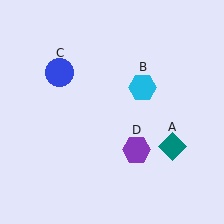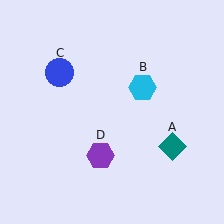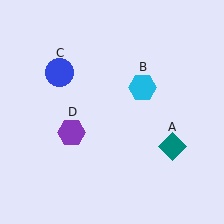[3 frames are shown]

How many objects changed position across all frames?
1 object changed position: purple hexagon (object D).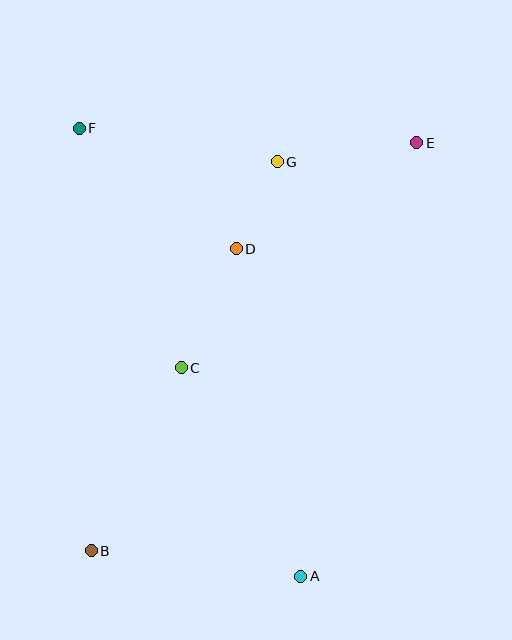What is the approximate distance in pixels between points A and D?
The distance between A and D is approximately 334 pixels.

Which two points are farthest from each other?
Points B and E are farthest from each other.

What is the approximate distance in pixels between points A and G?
The distance between A and G is approximately 415 pixels.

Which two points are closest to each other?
Points D and G are closest to each other.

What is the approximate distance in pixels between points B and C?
The distance between B and C is approximately 204 pixels.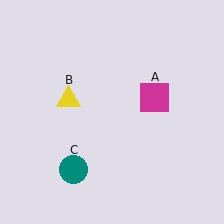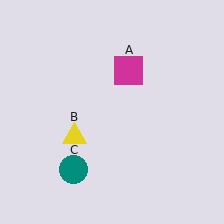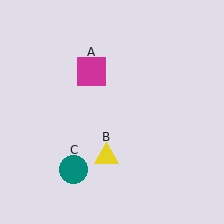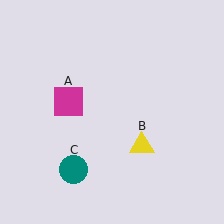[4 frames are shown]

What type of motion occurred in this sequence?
The magenta square (object A), yellow triangle (object B) rotated counterclockwise around the center of the scene.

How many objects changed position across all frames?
2 objects changed position: magenta square (object A), yellow triangle (object B).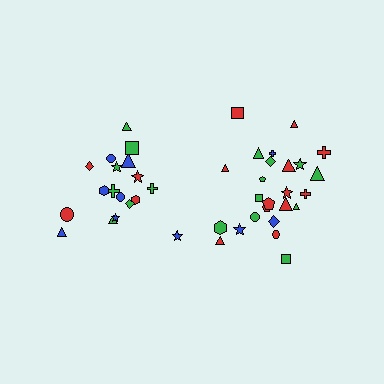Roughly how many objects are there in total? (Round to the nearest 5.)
Roughly 45 objects in total.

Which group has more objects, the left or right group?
The right group.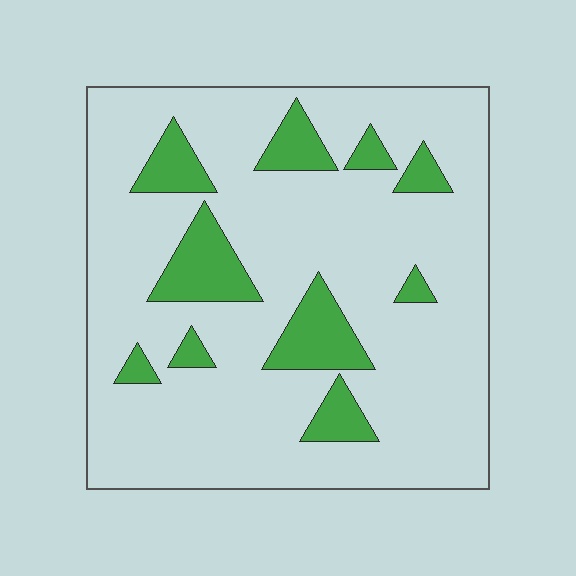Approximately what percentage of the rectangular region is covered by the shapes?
Approximately 15%.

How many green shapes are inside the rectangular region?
10.